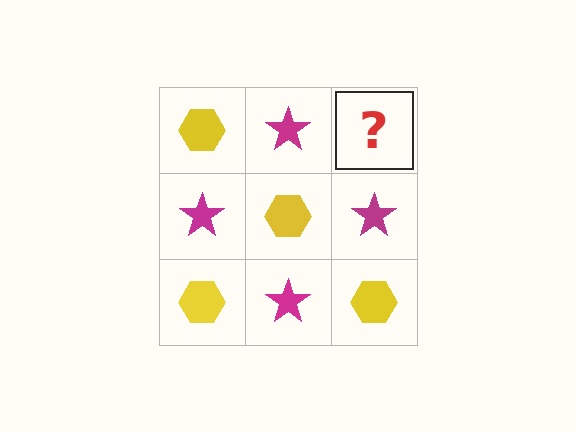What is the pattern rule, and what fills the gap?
The rule is that it alternates yellow hexagon and magenta star in a checkerboard pattern. The gap should be filled with a yellow hexagon.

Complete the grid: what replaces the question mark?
The question mark should be replaced with a yellow hexagon.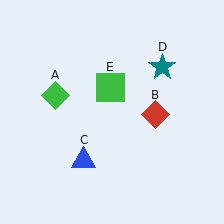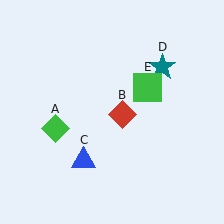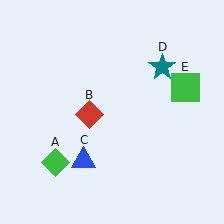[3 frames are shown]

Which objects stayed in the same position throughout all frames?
Blue triangle (object C) and teal star (object D) remained stationary.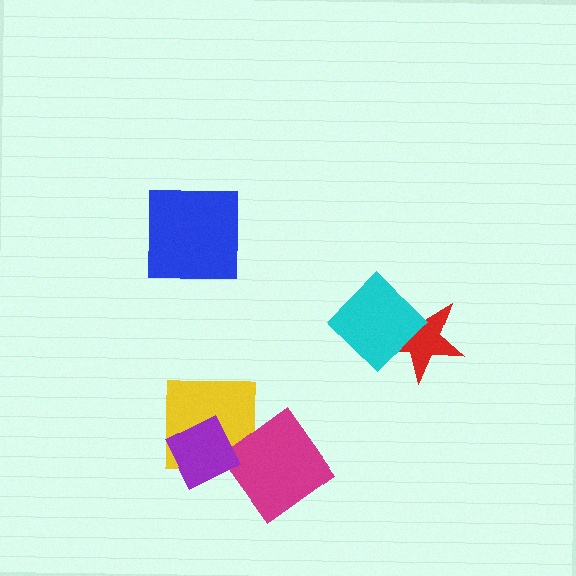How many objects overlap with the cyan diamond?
1 object overlaps with the cyan diamond.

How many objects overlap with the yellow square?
1 object overlaps with the yellow square.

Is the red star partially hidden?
Yes, it is partially covered by another shape.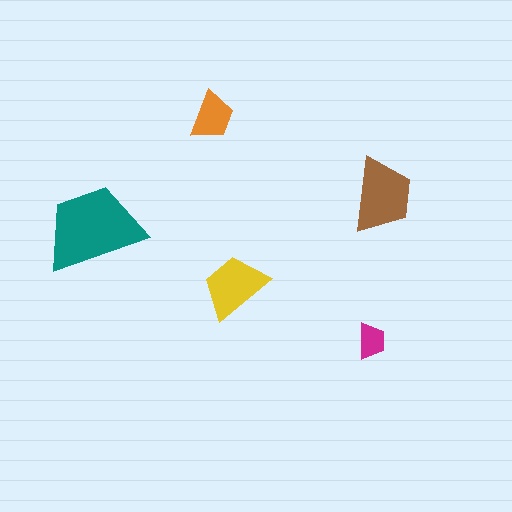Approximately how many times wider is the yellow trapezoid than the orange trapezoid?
About 1.5 times wider.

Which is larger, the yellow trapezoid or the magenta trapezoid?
The yellow one.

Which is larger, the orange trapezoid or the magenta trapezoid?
The orange one.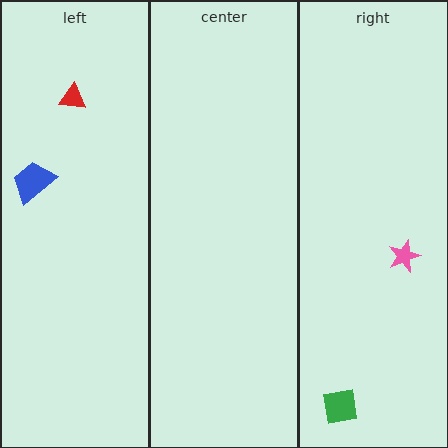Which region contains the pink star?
The right region.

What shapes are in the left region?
The blue trapezoid, the red triangle.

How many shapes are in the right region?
2.